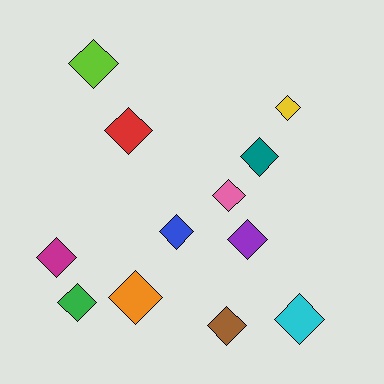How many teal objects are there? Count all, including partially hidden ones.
There is 1 teal object.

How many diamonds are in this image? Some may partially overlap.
There are 12 diamonds.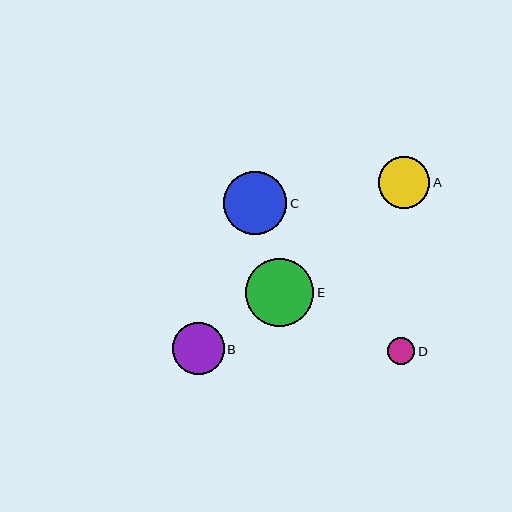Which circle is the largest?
Circle E is the largest with a size of approximately 68 pixels.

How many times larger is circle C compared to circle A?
Circle C is approximately 1.2 times the size of circle A.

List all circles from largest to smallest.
From largest to smallest: E, C, B, A, D.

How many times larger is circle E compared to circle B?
Circle E is approximately 1.3 times the size of circle B.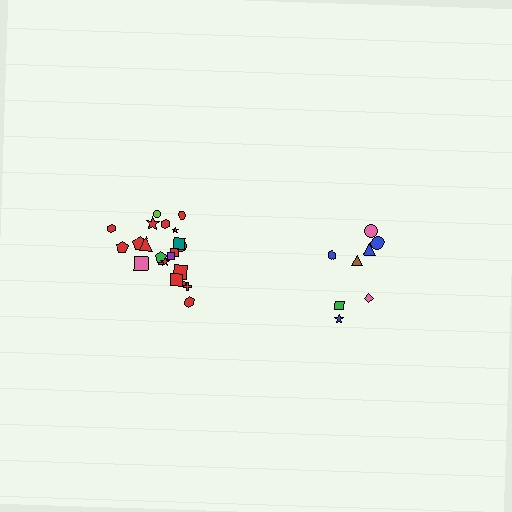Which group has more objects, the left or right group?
The left group.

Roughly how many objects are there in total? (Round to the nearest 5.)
Roughly 30 objects in total.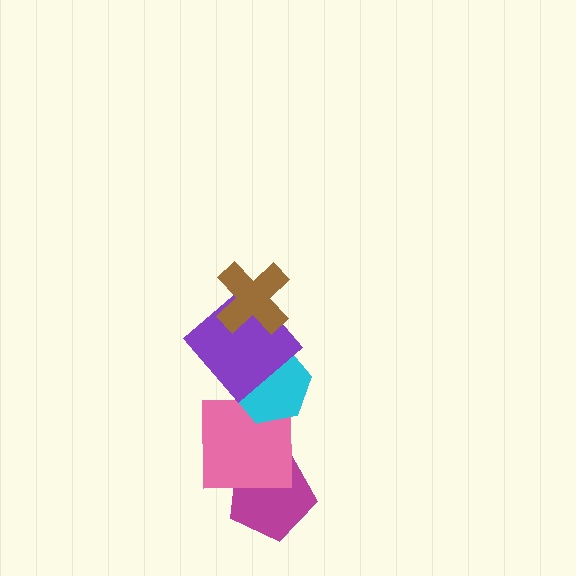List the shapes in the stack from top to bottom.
From top to bottom: the brown cross, the purple diamond, the cyan hexagon, the pink square, the magenta pentagon.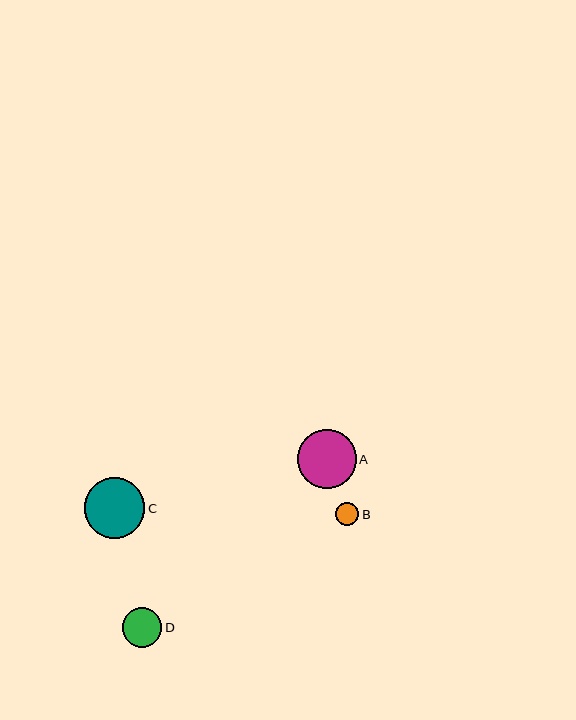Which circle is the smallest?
Circle B is the smallest with a size of approximately 23 pixels.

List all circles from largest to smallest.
From largest to smallest: C, A, D, B.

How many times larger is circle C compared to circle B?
Circle C is approximately 2.6 times the size of circle B.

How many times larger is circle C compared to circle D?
Circle C is approximately 1.5 times the size of circle D.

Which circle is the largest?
Circle C is the largest with a size of approximately 60 pixels.